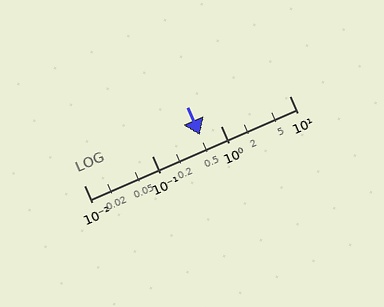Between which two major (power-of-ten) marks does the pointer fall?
The pointer is between 0.1 and 1.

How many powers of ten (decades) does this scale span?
The scale spans 3 decades, from 0.01 to 10.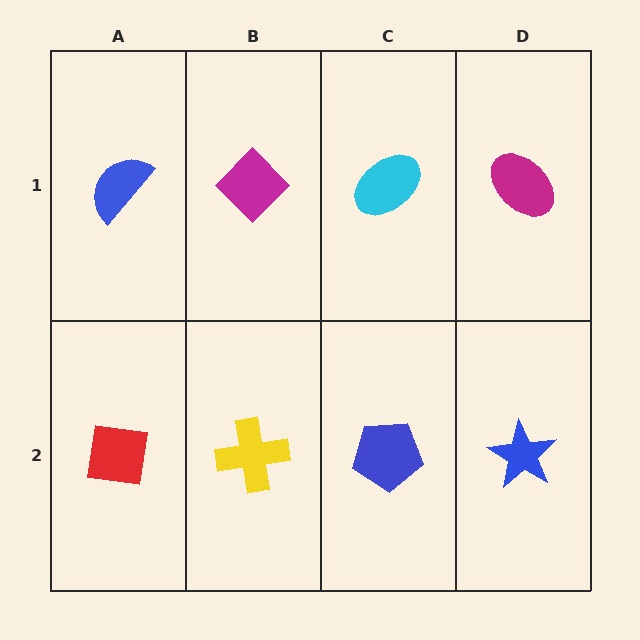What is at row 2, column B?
A yellow cross.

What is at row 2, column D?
A blue star.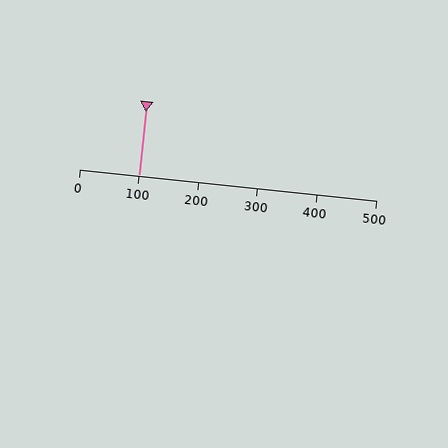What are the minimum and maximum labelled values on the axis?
The axis runs from 0 to 500.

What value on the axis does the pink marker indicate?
The marker indicates approximately 100.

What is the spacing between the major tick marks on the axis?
The major ticks are spaced 100 apart.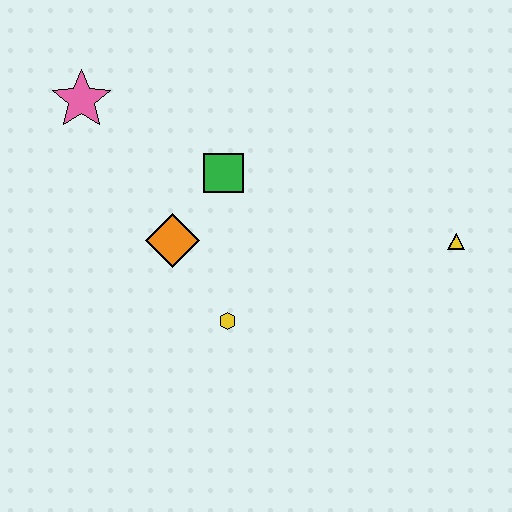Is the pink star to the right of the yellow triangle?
No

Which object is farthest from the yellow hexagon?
The pink star is farthest from the yellow hexagon.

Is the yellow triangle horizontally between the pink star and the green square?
No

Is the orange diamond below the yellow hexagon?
No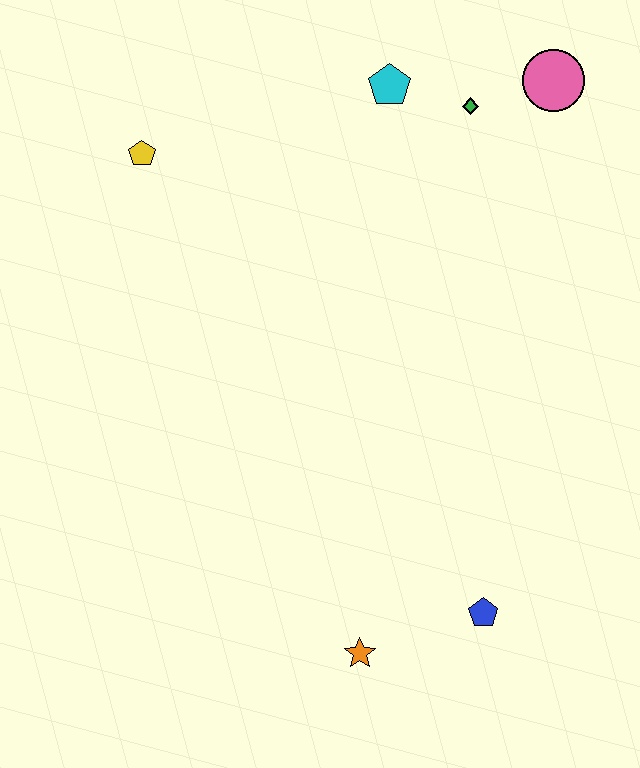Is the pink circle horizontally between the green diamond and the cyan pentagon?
No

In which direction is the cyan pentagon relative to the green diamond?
The cyan pentagon is to the left of the green diamond.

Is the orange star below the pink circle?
Yes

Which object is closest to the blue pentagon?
The orange star is closest to the blue pentagon.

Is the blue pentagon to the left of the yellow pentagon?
No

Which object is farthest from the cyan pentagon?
The orange star is farthest from the cyan pentagon.